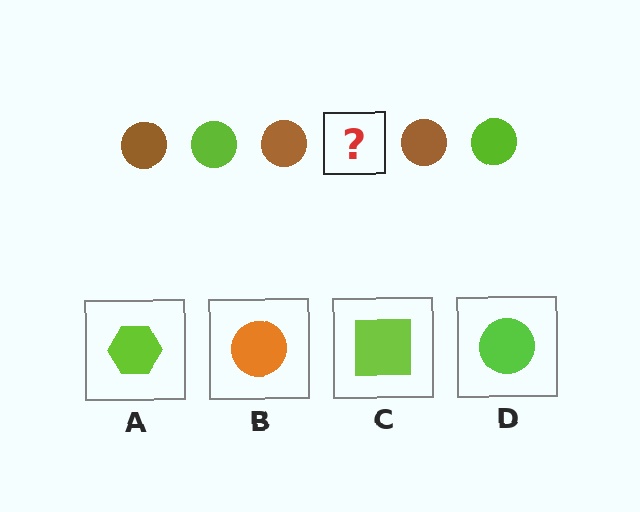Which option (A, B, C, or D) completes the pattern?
D.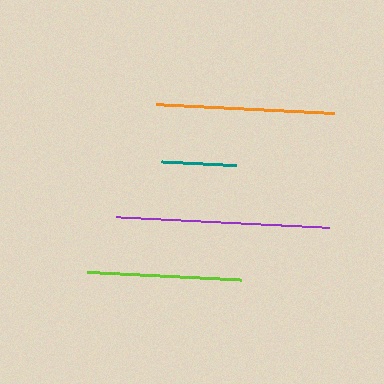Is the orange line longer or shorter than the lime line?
The orange line is longer than the lime line.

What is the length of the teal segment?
The teal segment is approximately 75 pixels long.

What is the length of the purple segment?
The purple segment is approximately 213 pixels long.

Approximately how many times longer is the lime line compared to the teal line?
The lime line is approximately 2.1 times the length of the teal line.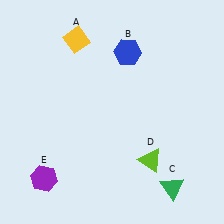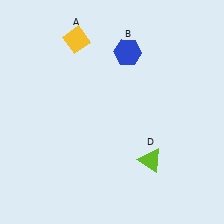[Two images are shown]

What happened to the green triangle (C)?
The green triangle (C) was removed in Image 2. It was in the bottom-right area of Image 1.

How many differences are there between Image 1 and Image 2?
There are 2 differences between the two images.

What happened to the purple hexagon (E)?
The purple hexagon (E) was removed in Image 2. It was in the bottom-left area of Image 1.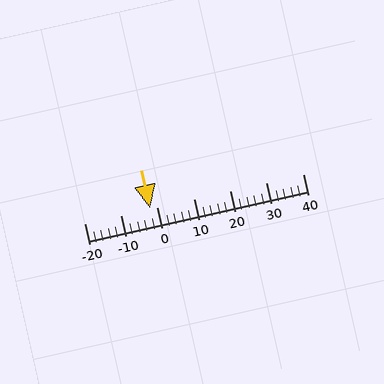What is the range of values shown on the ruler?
The ruler shows values from -20 to 40.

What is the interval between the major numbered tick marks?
The major tick marks are spaced 10 units apart.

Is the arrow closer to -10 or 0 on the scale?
The arrow is closer to 0.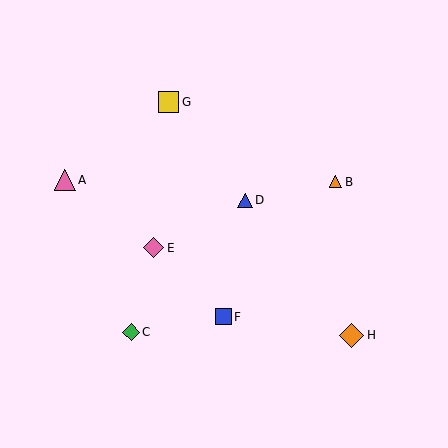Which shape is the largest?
The orange diamond (labeled H) is the largest.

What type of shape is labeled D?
Shape D is a blue triangle.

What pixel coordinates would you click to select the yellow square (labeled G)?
Click at (169, 102) to select the yellow square G.